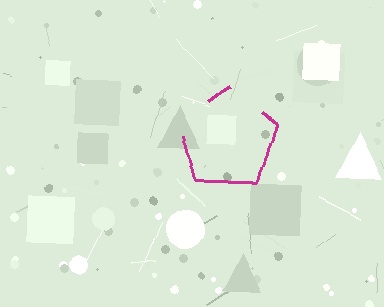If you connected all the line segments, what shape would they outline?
They would outline a pentagon.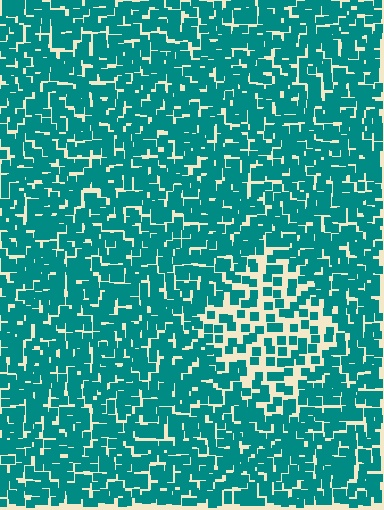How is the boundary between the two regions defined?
The boundary is defined by a change in element density (approximately 2.1x ratio). All elements are the same color, size, and shape.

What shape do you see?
I see a diamond.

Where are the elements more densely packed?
The elements are more densely packed outside the diamond boundary.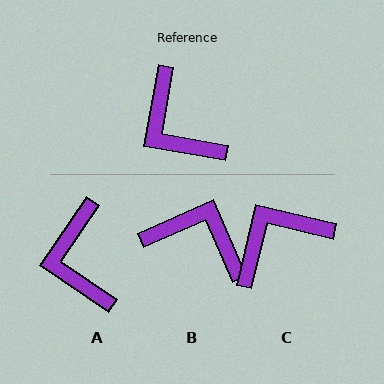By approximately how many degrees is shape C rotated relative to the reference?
Approximately 93 degrees clockwise.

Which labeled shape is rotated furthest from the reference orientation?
B, about 146 degrees away.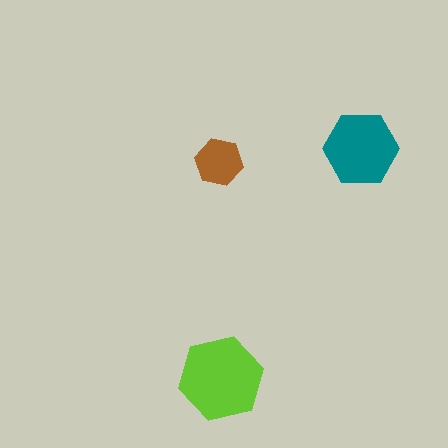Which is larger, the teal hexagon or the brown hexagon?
The teal one.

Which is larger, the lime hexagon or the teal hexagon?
The lime one.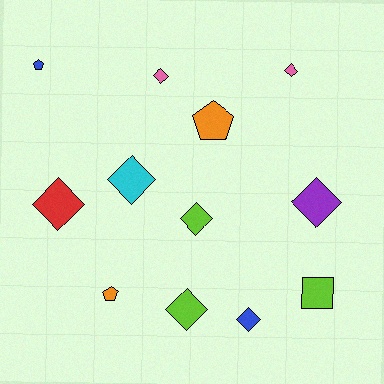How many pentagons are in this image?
There are 3 pentagons.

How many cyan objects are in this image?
There is 1 cyan object.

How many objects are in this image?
There are 12 objects.